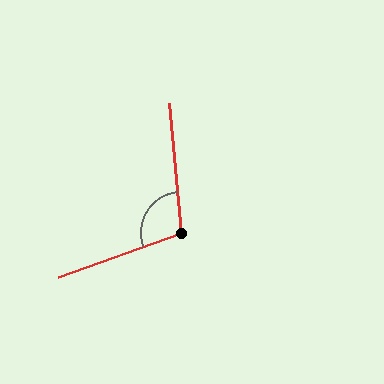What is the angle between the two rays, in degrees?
Approximately 105 degrees.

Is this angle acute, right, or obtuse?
It is obtuse.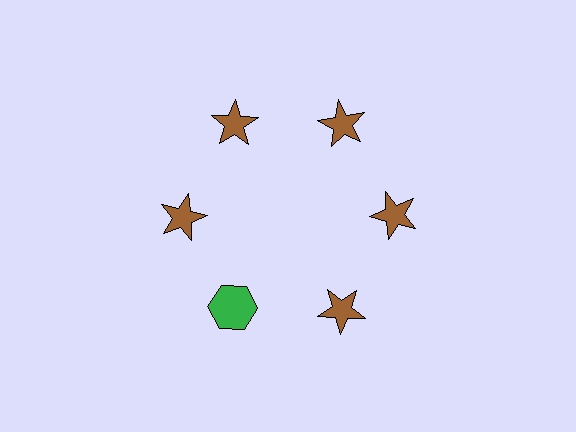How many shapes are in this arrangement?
There are 6 shapes arranged in a ring pattern.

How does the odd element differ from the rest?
It differs in both color (green instead of brown) and shape (hexagon instead of star).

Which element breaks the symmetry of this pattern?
The green hexagon at roughly the 7 o'clock position breaks the symmetry. All other shapes are brown stars.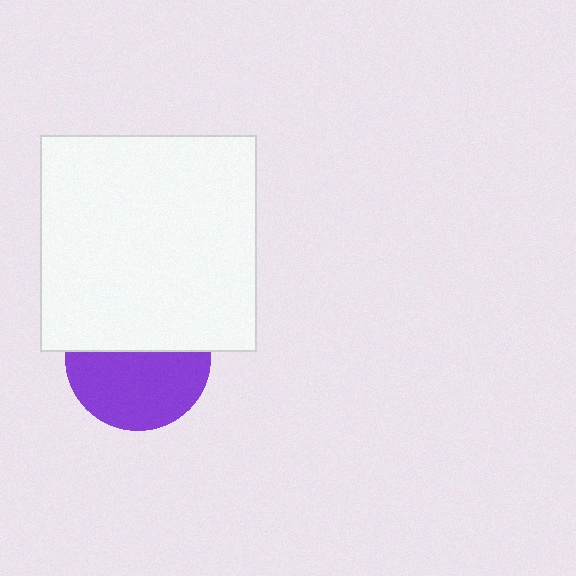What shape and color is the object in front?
The object in front is a white square.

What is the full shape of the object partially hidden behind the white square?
The partially hidden object is a purple circle.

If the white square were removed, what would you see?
You would see the complete purple circle.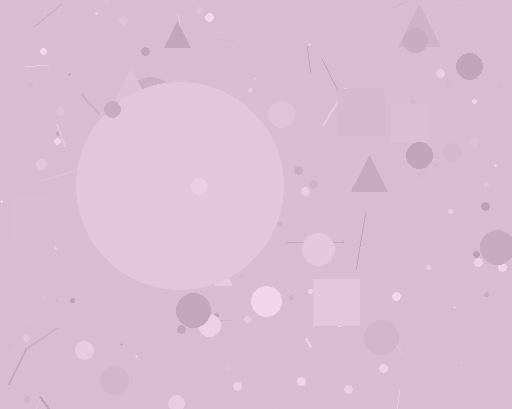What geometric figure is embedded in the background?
A circle is embedded in the background.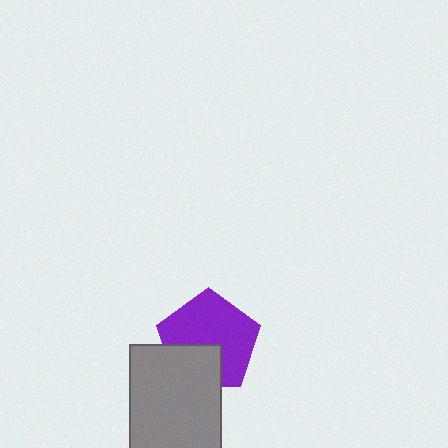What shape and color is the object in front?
The object in front is a gray rectangle.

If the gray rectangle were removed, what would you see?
You would see the complete purple pentagon.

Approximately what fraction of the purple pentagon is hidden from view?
Roughly 32% of the purple pentagon is hidden behind the gray rectangle.